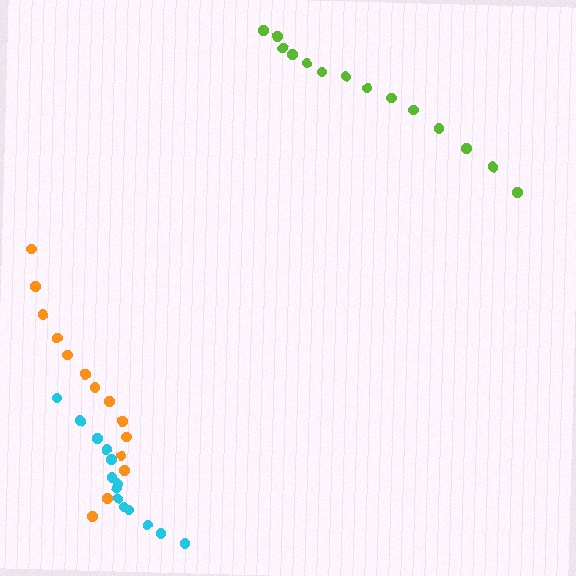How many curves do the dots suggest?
There are 3 distinct paths.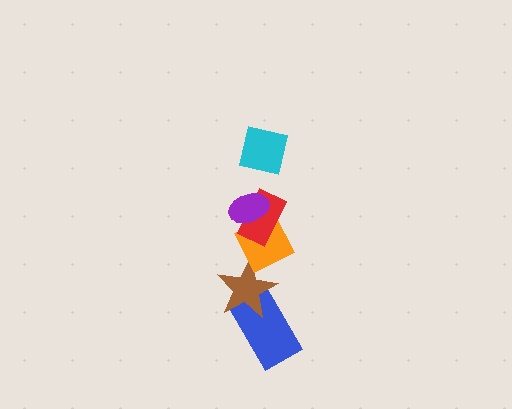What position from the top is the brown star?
The brown star is 5th from the top.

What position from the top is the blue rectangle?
The blue rectangle is 6th from the top.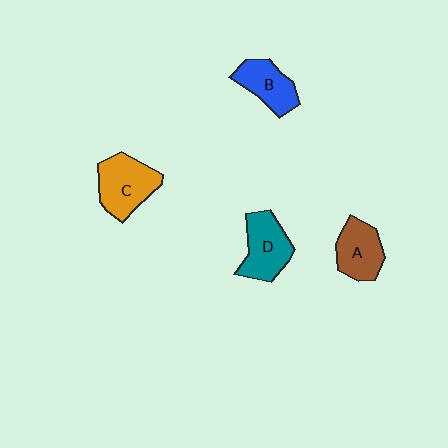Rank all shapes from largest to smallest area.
From largest to smallest: C (orange), D (teal), A (brown), B (blue).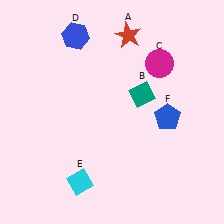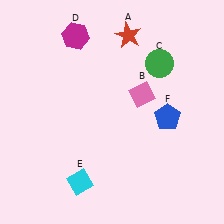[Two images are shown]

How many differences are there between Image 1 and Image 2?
There are 3 differences between the two images.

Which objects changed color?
B changed from teal to pink. C changed from magenta to green. D changed from blue to magenta.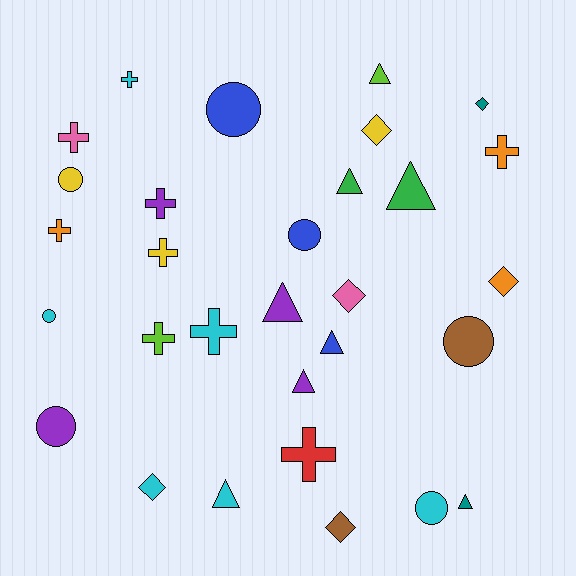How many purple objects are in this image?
There are 4 purple objects.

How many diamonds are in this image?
There are 6 diamonds.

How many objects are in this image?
There are 30 objects.